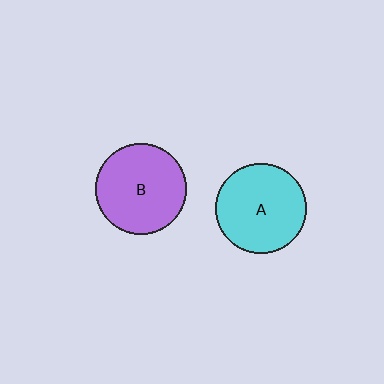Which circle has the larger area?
Circle B (purple).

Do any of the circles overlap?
No, none of the circles overlap.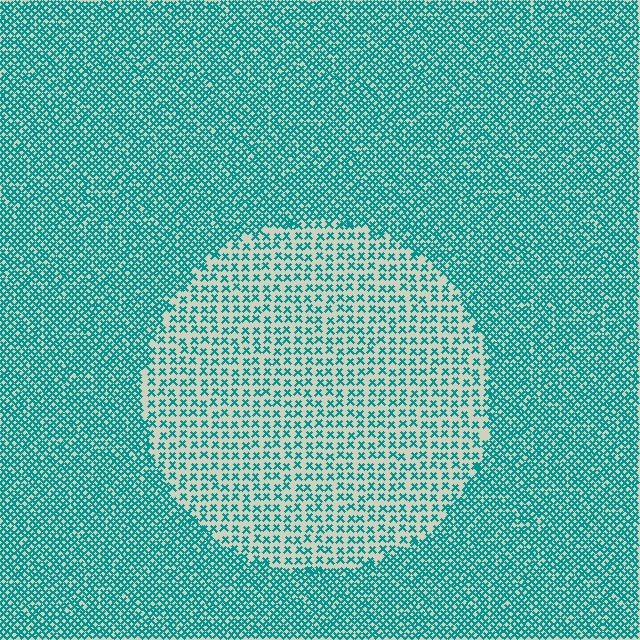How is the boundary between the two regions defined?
The boundary is defined by a change in element density (approximately 2.2x ratio). All elements are the same color, size, and shape.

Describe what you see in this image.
The image contains small teal elements arranged at two different densities. A circle-shaped region is visible where the elements are less densely packed than the surrounding area.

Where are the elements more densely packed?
The elements are more densely packed outside the circle boundary.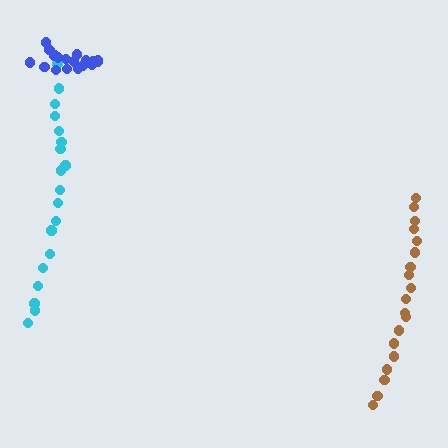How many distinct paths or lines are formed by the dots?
There are 3 distinct paths.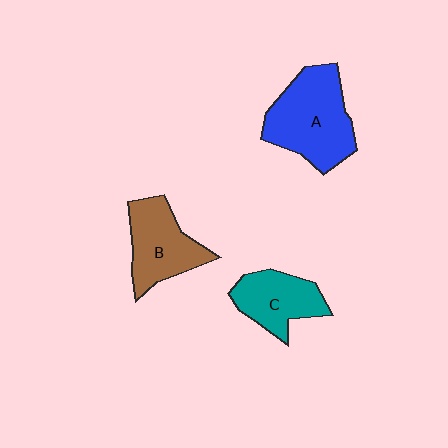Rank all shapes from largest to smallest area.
From largest to smallest: A (blue), B (brown), C (teal).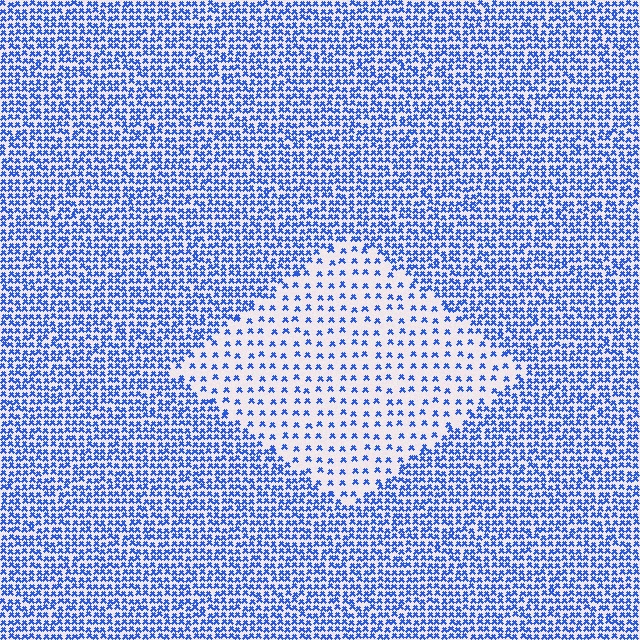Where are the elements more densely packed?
The elements are more densely packed outside the diamond boundary.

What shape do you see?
I see a diamond.